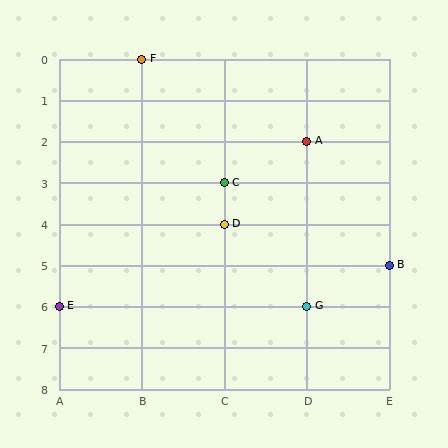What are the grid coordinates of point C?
Point C is at grid coordinates (C, 3).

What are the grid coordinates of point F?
Point F is at grid coordinates (B, 0).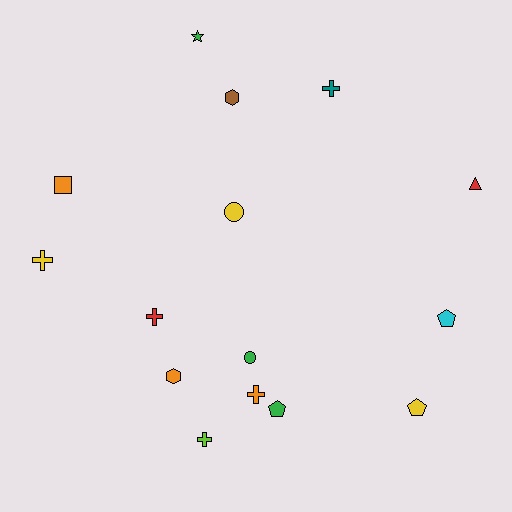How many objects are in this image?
There are 15 objects.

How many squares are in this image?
There is 1 square.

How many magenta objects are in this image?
There are no magenta objects.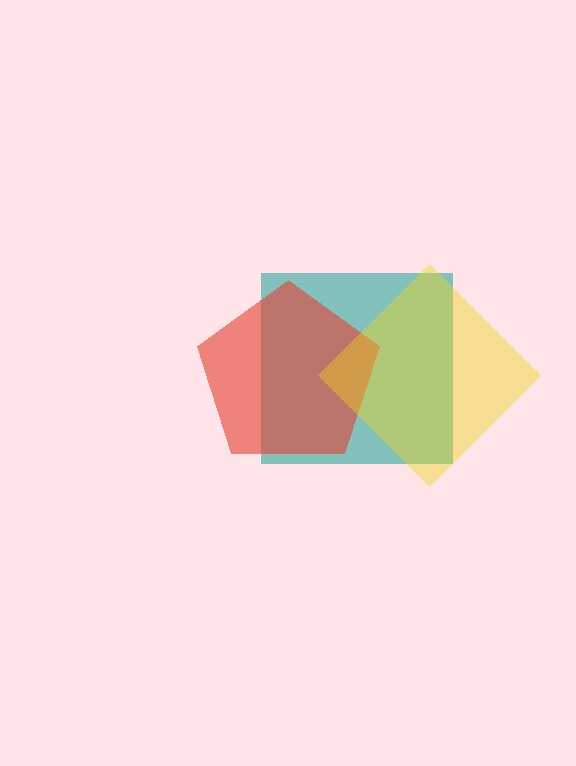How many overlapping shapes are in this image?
There are 3 overlapping shapes in the image.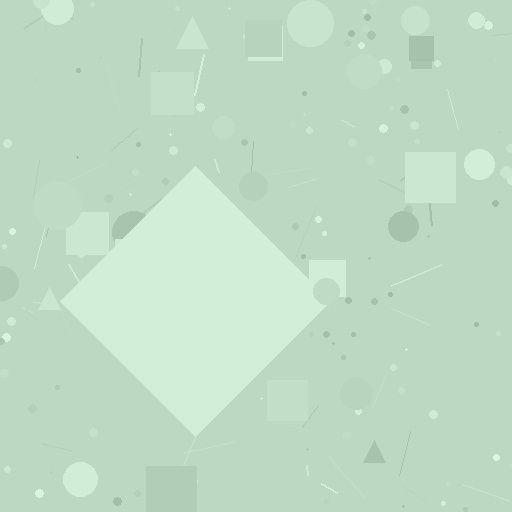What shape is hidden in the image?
A diamond is hidden in the image.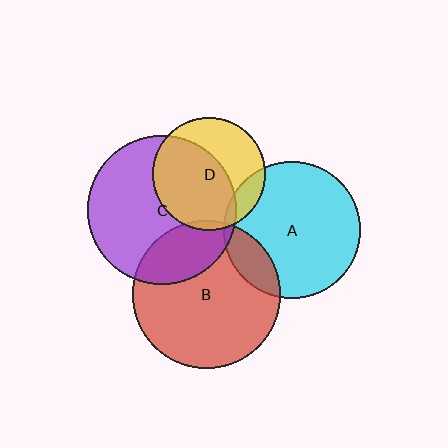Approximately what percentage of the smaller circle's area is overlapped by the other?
Approximately 25%.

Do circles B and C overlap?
Yes.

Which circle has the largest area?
Circle C (purple).